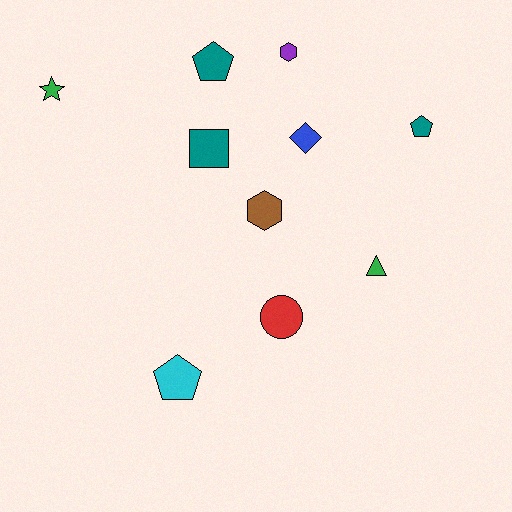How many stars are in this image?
There is 1 star.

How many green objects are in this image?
There are 2 green objects.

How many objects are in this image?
There are 10 objects.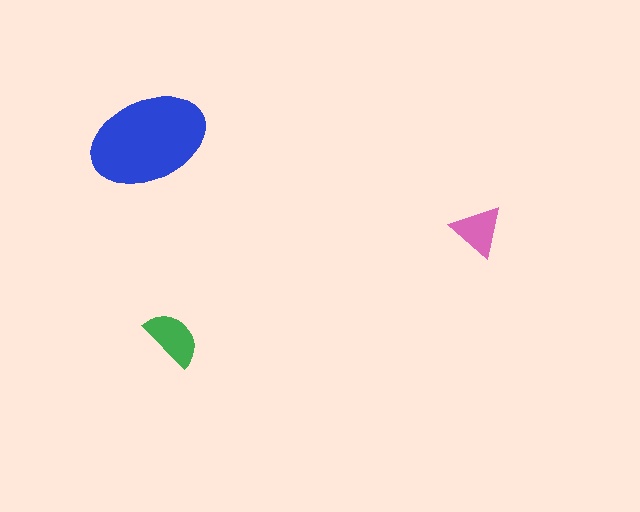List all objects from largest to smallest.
The blue ellipse, the green semicircle, the pink triangle.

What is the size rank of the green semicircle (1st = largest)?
2nd.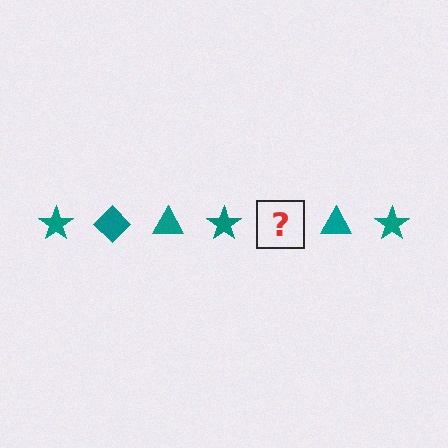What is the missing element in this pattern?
The missing element is a teal diamond.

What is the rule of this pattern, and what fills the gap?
The rule is that the pattern cycles through star, diamond, triangle shapes in teal. The gap should be filled with a teal diamond.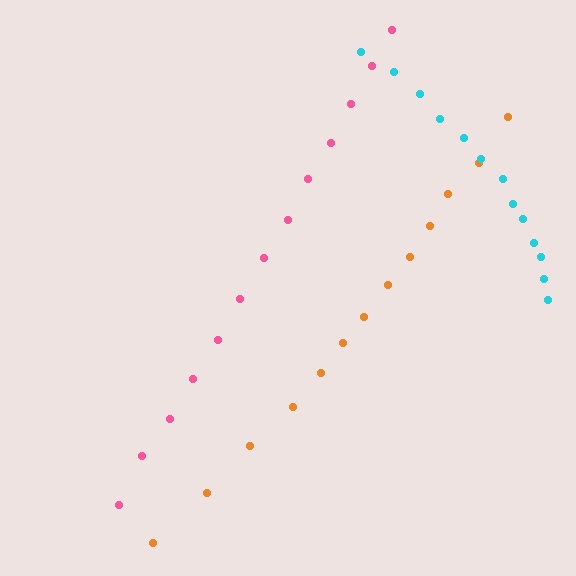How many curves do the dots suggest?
There are 3 distinct paths.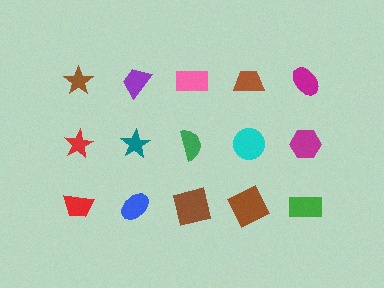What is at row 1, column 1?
A brown star.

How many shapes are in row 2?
5 shapes.